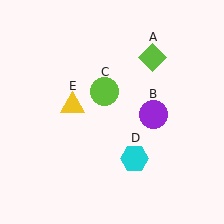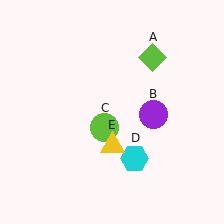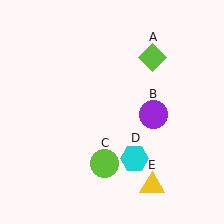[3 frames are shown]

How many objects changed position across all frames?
2 objects changed position: lime circle (object C), yellow triangle (object E).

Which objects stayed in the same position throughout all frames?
Lime diamond (object A) and purple circle (object B) and cyan hexagon (object D) remained stationary.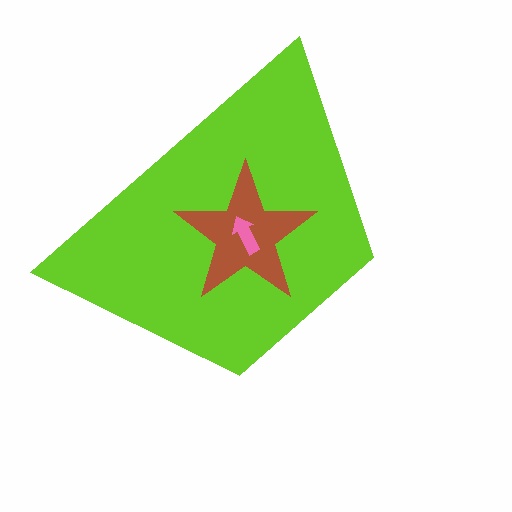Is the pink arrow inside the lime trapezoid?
Yes.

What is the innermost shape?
The pink arrow.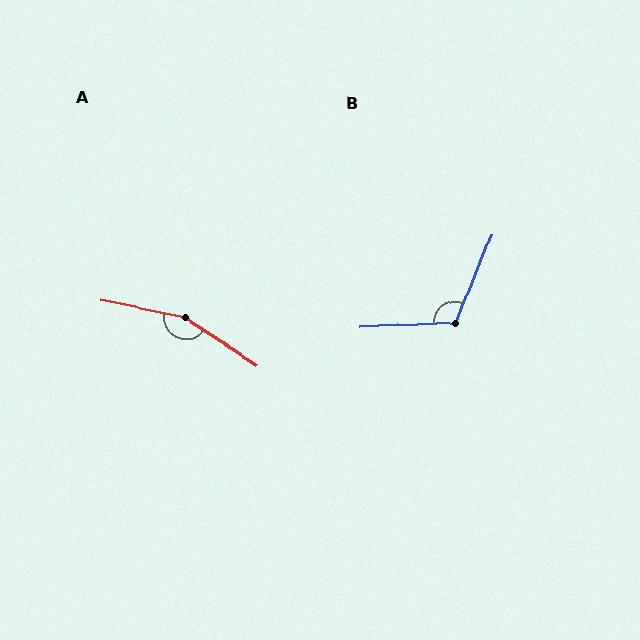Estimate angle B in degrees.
Approximately 115 degrees.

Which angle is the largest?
A, at approximately 158 degrees.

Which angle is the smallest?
B, at approximately 115 degrees.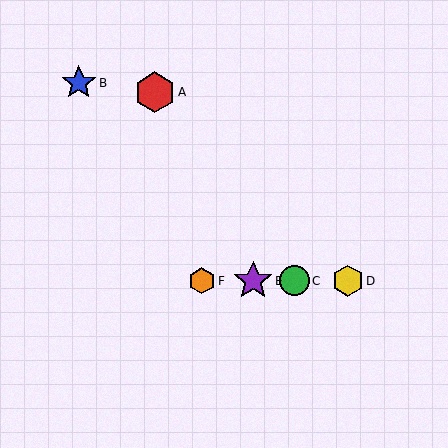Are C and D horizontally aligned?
Yes, both are at y≈281.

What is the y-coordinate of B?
Object B is at y≈83.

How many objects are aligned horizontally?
4 objects (C, D, E, F) are aligned horizontally.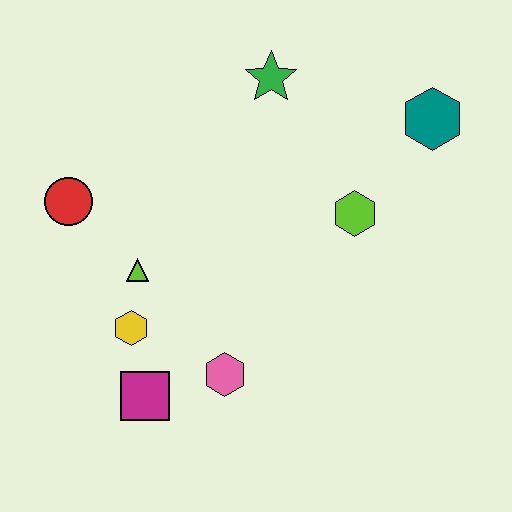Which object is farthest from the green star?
The magenta square is farthest from the green star.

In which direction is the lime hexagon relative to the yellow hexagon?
The lime hexagon is to the right of the yellow hexagon.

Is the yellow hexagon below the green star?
Yes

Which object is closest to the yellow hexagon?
The lime triangle is closest to the yellow hexagon.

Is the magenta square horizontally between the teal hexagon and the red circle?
Yes